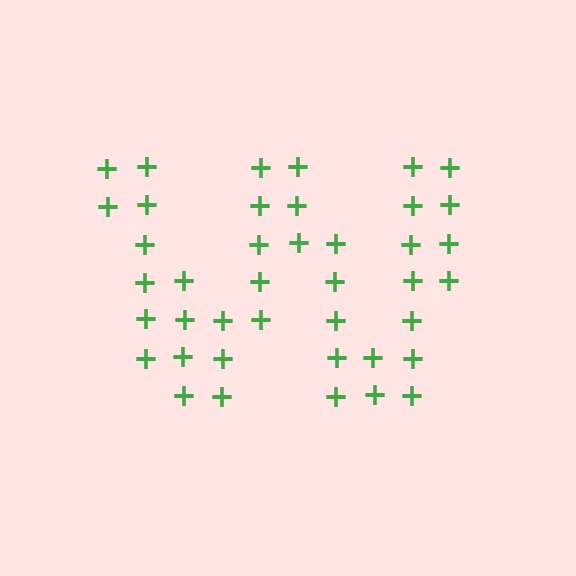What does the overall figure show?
The overall figure shows the letter W.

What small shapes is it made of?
It is made of small plus signs.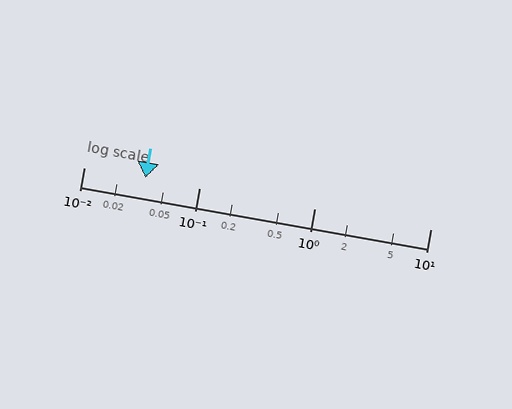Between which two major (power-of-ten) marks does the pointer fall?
The pointer is between 0.01 and 0.1.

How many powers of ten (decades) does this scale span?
The scale spans 3 decades, from 0.01 to 10.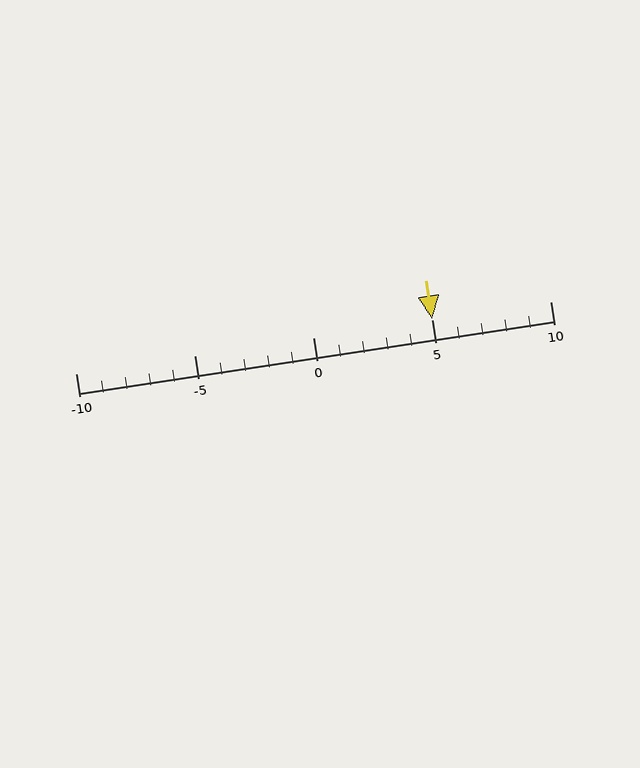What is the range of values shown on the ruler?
The ruler shows values from -10 to 10.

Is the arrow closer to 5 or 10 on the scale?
The arrow is closer to 5.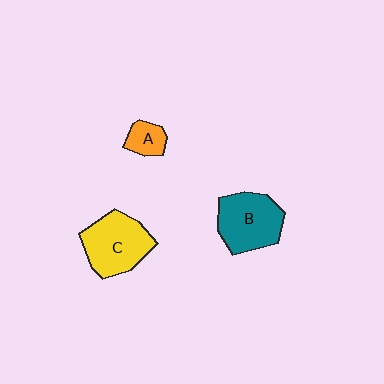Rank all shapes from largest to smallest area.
From largest to smallest: C (yellow), B (teal), A (orange).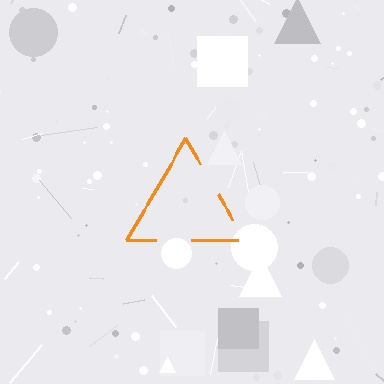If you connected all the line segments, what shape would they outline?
They would outline a triangle.